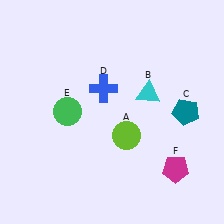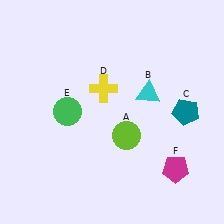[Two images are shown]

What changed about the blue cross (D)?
In Image 1, D is blue. In Image 2, it changed to yellow.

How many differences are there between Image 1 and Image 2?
There is 1 difference between the two images.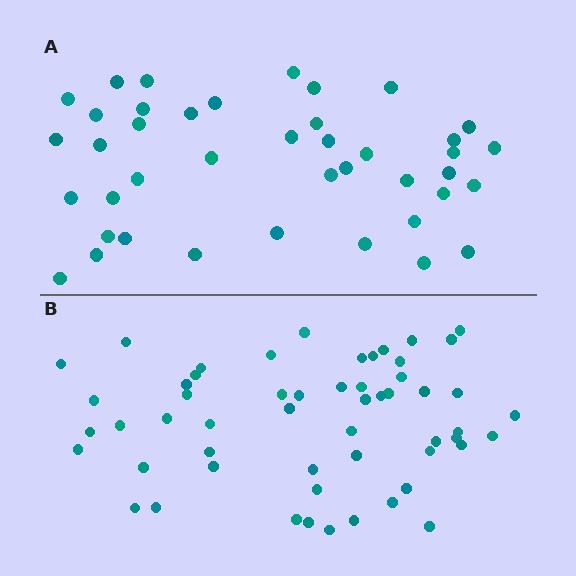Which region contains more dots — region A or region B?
Region B (the bottom region) has more dots.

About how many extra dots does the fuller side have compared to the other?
Region B has approximately 15 more dots than region A.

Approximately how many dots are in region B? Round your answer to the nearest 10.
About 60 dots. (The exact count is 55, which rounds to 60.)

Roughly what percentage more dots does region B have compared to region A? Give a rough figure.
About 35% more.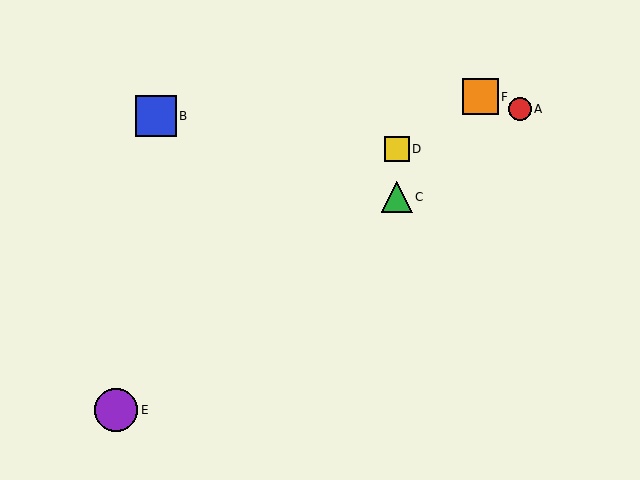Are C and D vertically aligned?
Yes, both are at x≈397.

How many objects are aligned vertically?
2 objects (C, D) are aligned vertically.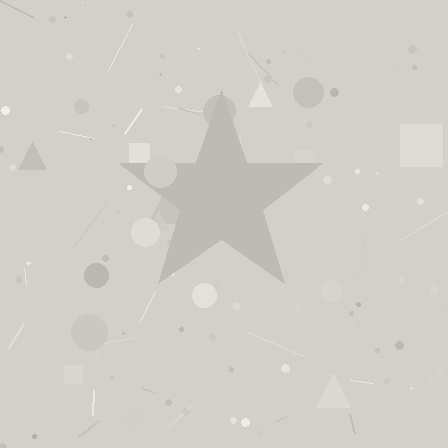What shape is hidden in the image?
A star is hidden in the image.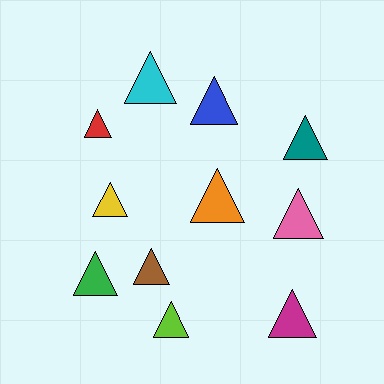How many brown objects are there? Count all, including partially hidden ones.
There is 1 brown object.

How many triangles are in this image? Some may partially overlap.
There are 11 triangles.